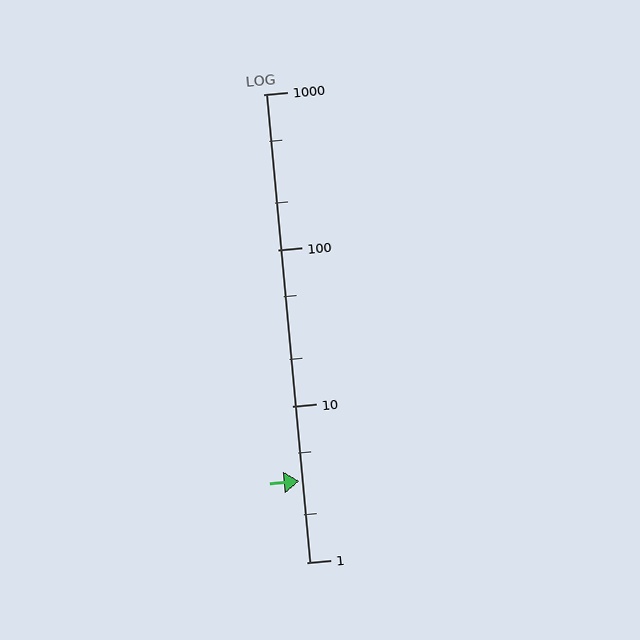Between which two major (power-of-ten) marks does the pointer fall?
The pointer is between 1 and 10.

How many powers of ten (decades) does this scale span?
The scale spans 3 decades, from 1 to 1000.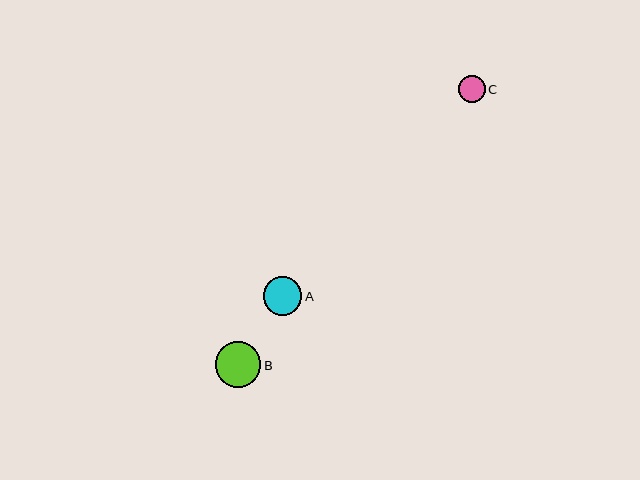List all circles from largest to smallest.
From largest to smallest: B, A, C.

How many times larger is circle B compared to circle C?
Circle B is approximately 1.7 times the size of circle C.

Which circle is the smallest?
Circle C is the smallest with a size of approximately 27 pixels.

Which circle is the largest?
Circle B is the largest with a size of approximately 46 pixels.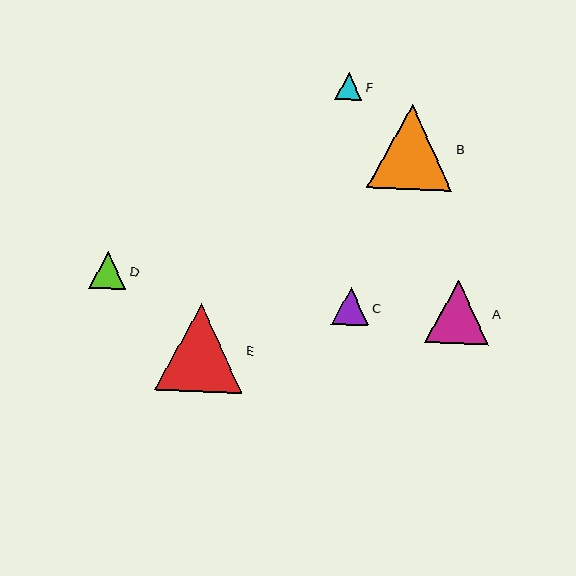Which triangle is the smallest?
Triangle F is the smallest with a size of approximately 27 pixels.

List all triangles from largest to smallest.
From largest to smallest: E, B, A, D, C, F.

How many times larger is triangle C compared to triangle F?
Triangle C is approximately 1.4 times the size of triangle F.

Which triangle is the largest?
Triangle E is the largest with a size of approximately 88 pixels.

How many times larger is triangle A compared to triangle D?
Triangle A is approximately 1.7 times the size of triangle D.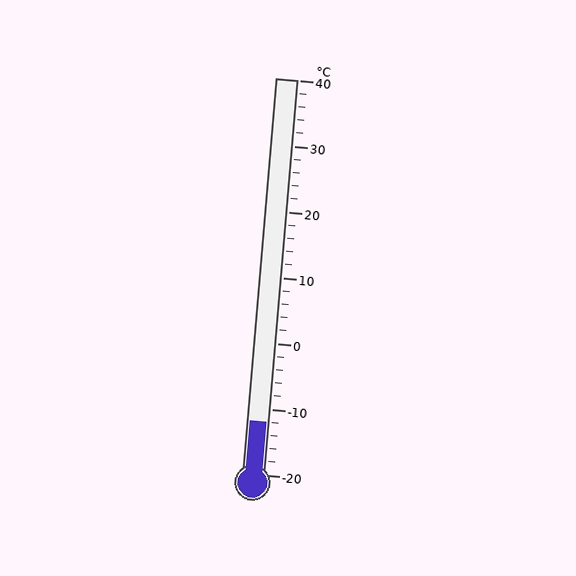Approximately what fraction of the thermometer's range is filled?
The thermometer is filled to approximately 15% of its range.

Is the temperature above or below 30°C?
The temperature is below 30°C.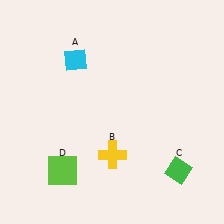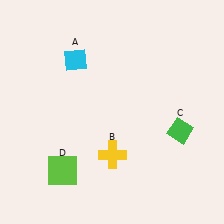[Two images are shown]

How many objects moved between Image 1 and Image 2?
1 object moved between the two images.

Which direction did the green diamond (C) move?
The green diamond (C) moved up.